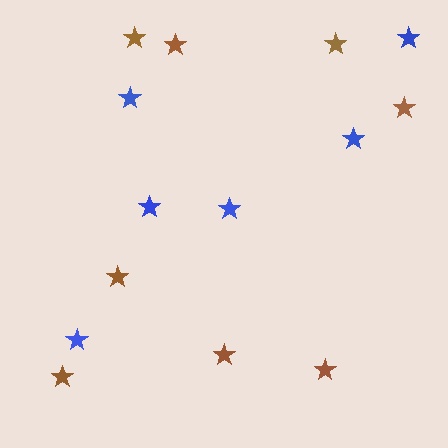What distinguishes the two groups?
There are 2 groups: one group of brown stars (8) and one group of blue stars (6).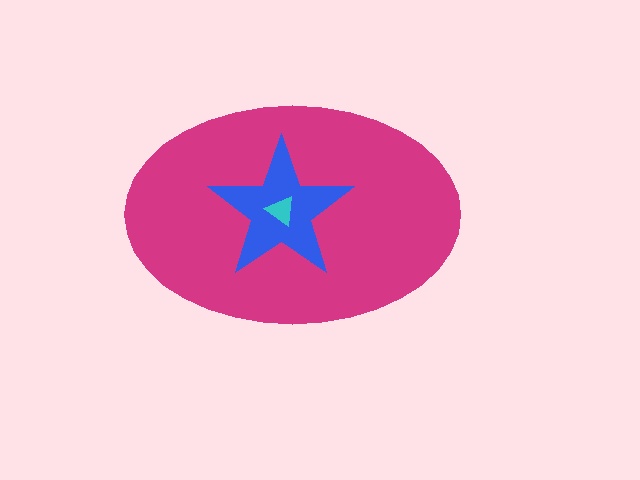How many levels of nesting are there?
3.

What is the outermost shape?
The magenta ellipse.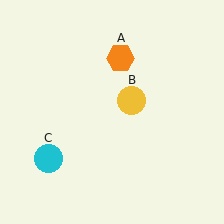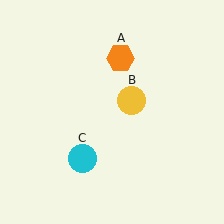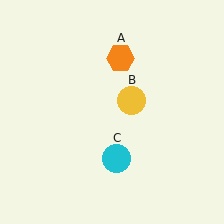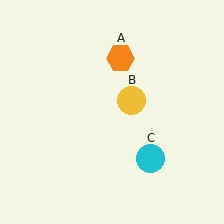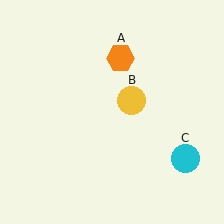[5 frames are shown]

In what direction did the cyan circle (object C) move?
The cyan circle (object C) moved right.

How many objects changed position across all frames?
1 object changed position: cyan circle (object C).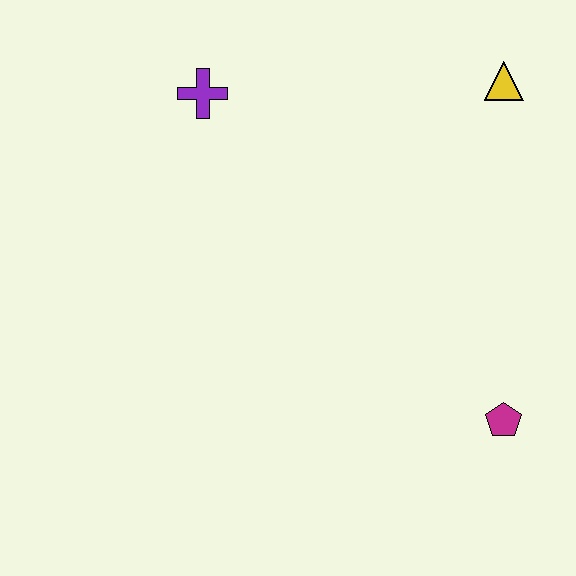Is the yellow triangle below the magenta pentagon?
No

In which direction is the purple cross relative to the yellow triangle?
The purple cross is to the left of the yellow triangle.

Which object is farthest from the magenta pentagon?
The purple cross is farthest from the magenta pentagon.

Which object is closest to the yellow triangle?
The purple cross is closest to the yellow triangle.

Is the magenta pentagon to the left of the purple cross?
No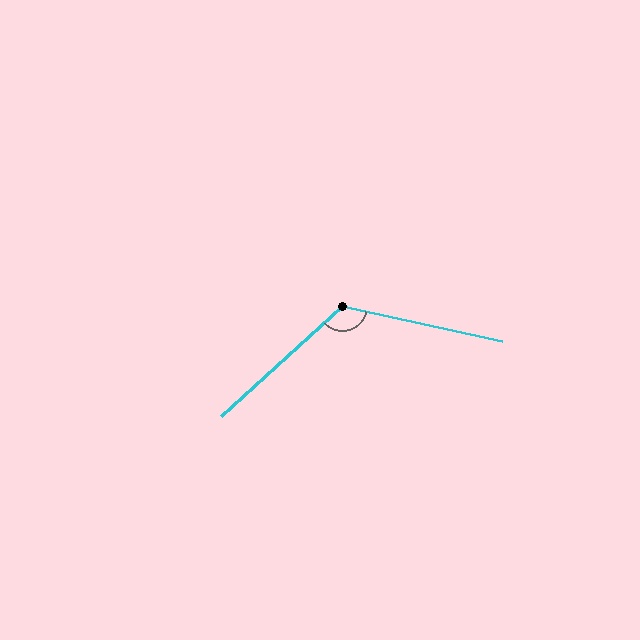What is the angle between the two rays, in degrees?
Approximately 126 degrees.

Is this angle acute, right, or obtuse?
It is obtuse.